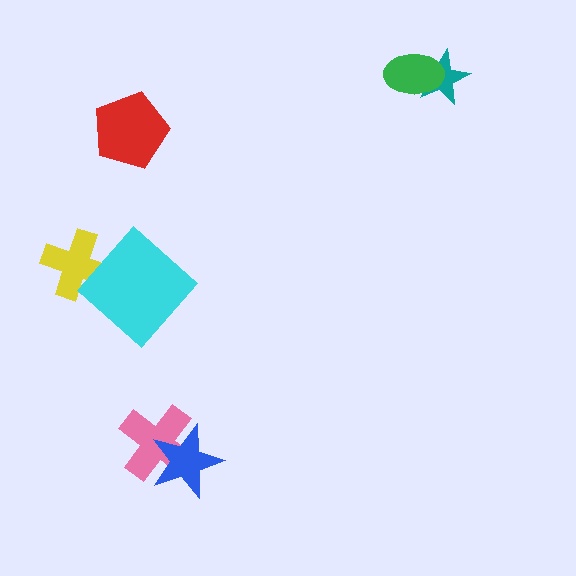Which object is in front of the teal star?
The green ellipse is in front of the teal star.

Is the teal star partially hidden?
Yes, it is partially covered by another shape.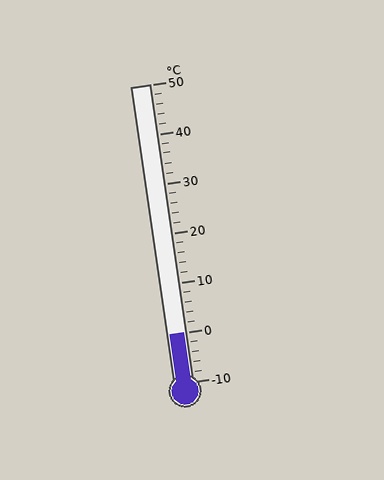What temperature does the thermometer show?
The thermometer shows approximately 0°C.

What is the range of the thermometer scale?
The thermometer scale ranges from -10°C to 50°C.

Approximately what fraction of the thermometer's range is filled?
The thermometer is filled to approximately 15% of its range.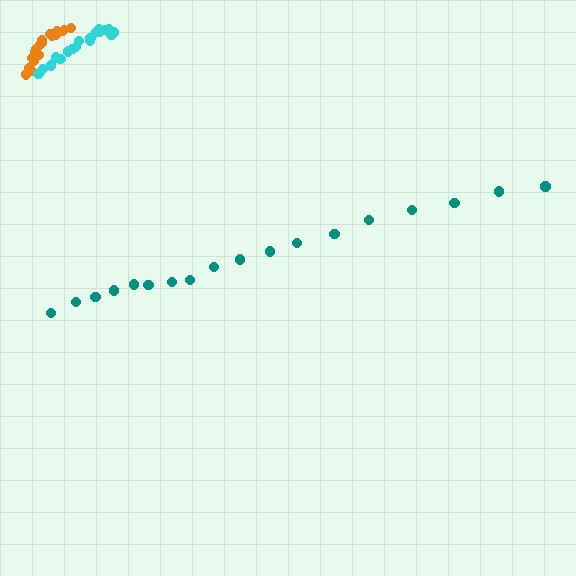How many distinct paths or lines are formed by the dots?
There are 3 distinct paths.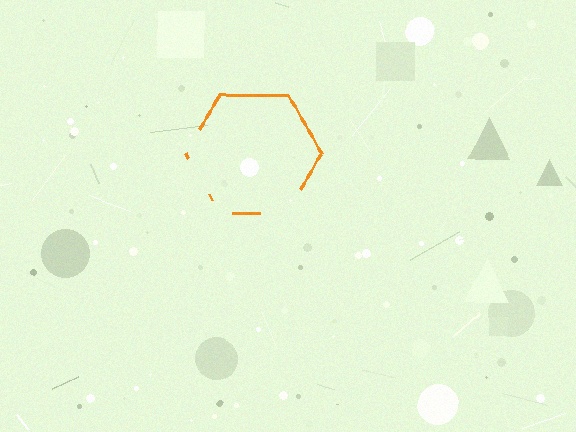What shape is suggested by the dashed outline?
The dashed outline suggests a hexagon.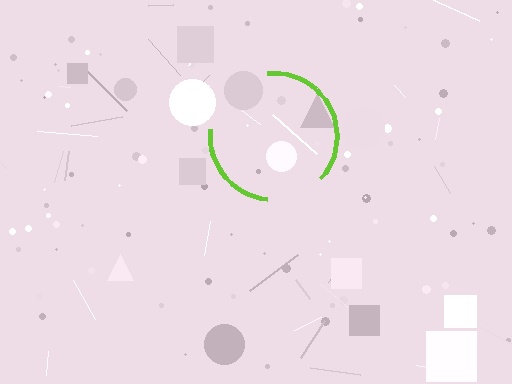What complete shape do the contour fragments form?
The contour fragments form a circle.